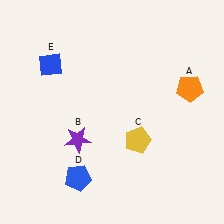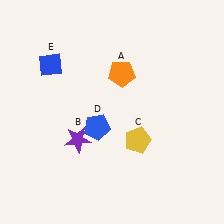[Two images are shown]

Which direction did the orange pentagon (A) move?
The orange pentagon (A) moved left.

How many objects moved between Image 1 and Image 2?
2 objects moved between the two images.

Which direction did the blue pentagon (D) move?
The blue pentagon (D) moved up.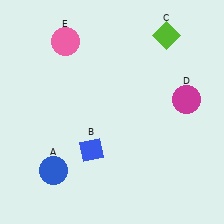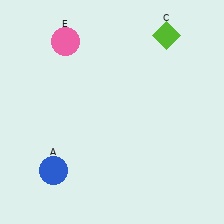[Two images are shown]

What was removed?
The blue diamond (B), the magenta circle (D) were removed in Image 2.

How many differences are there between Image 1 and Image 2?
There are 2 differences between the two images.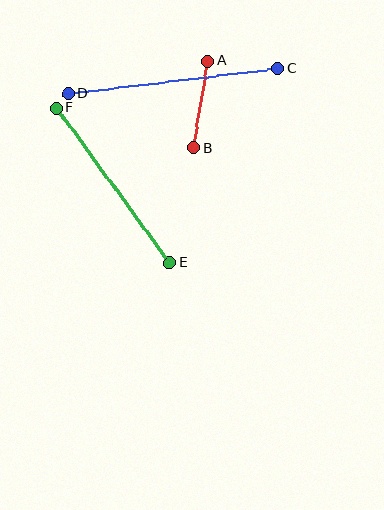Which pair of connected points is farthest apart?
Points C and D are farthest apart.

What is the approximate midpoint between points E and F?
The midpoint is at approximately (113, 185) pixels.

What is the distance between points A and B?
The distance is approximately 88 pixels.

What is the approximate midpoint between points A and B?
The midpoint is at approximately (201, 104) pixels.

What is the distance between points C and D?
The distance is approximately 212 pixels.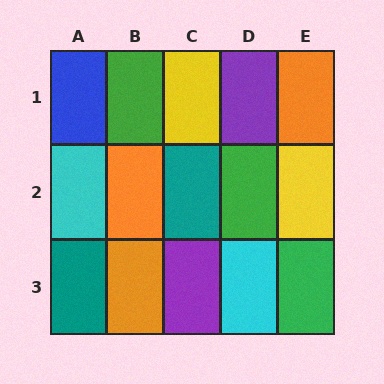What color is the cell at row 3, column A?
Teal.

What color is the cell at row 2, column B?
Orange.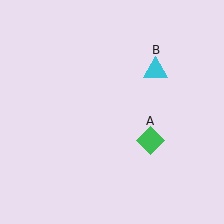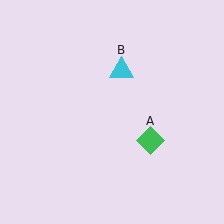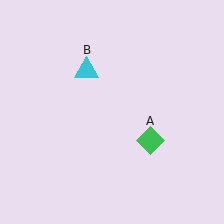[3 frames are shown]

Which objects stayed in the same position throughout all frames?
Green diamond (object A) remained stationary.